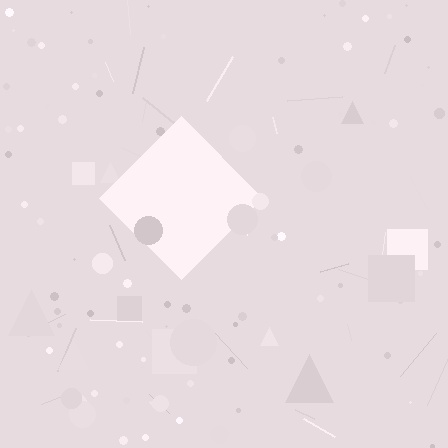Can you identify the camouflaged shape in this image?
The camouflaged shape is a diamond.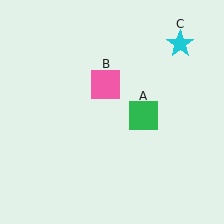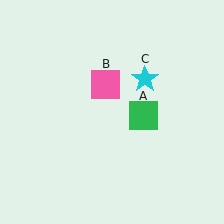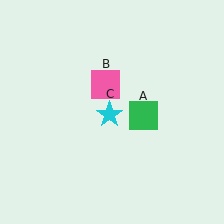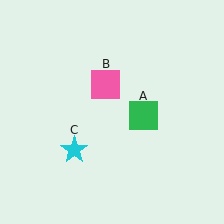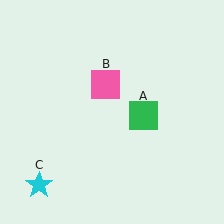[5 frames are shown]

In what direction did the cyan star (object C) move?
The cyan star (object C) moved down and to the left.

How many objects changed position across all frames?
1 object changed position: cyan star (object C).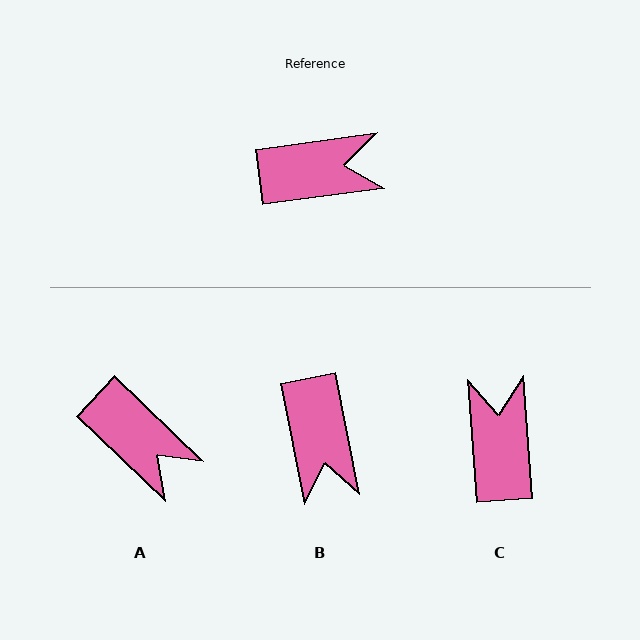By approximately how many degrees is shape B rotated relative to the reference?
Approximately 86 degrees clockwise.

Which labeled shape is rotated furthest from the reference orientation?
C, about 87 degrees away.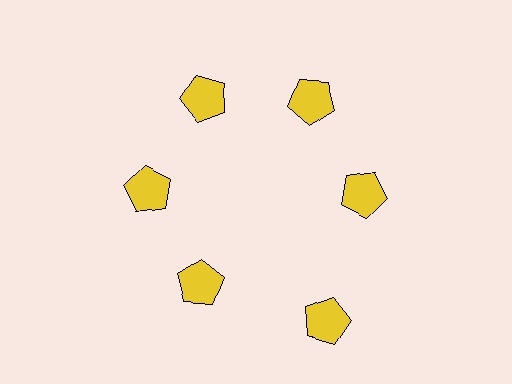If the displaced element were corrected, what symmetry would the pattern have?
It would have 6-fold rotational symmetry — the pattern would map onto itself every 60 degrees.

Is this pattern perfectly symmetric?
No. The 6 yellow pentagons are arranged in a ring, but one element near the 5 o'clock position is pushed outward from the center, breaking the 6-fold rotational symmetry.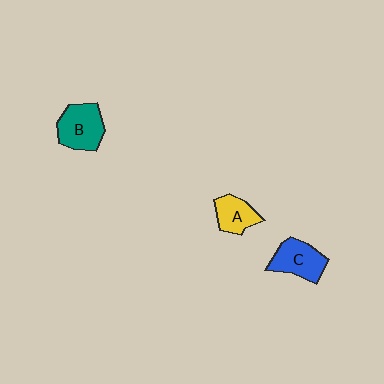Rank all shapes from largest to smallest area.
From largest to smallest: B (teal), C (blue), A (yellow).